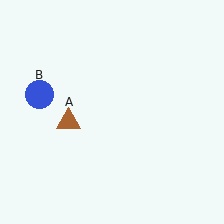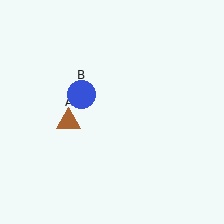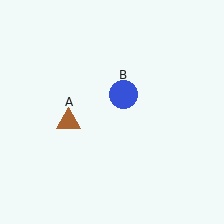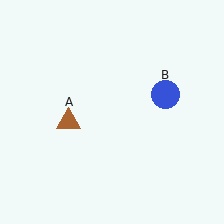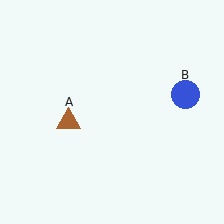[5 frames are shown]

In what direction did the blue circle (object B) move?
The blue circle (object B) moved right.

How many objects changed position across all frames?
1 object changed position: blue circle (object B).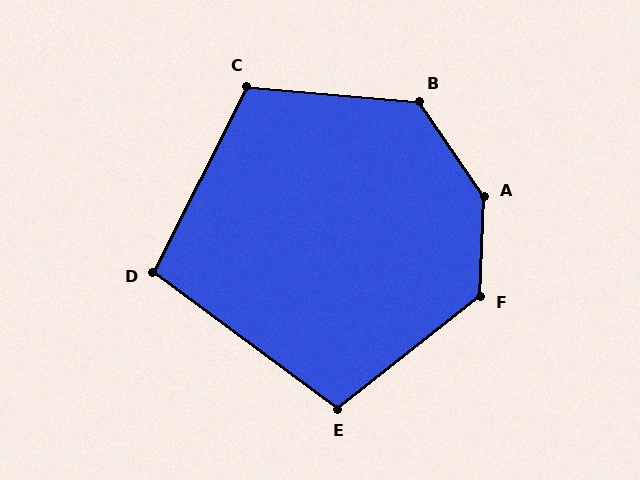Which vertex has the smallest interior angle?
D, at approximately 100 degrees.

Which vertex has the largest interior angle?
A, at approximately 143 degrees.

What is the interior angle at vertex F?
Approximately 130 degrees (obtuse).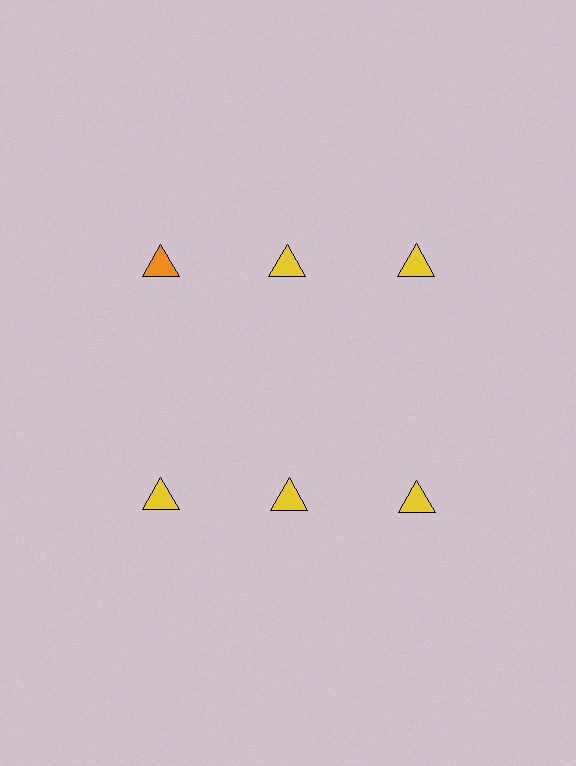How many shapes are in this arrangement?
There are 6 shapes arranged in a grid pattern.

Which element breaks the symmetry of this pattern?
The orange triangle in the top row, leftmost column breaks the symmetry. All other shapes are yellow triangles.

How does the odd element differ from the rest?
It has a different color: orange instead of yellow.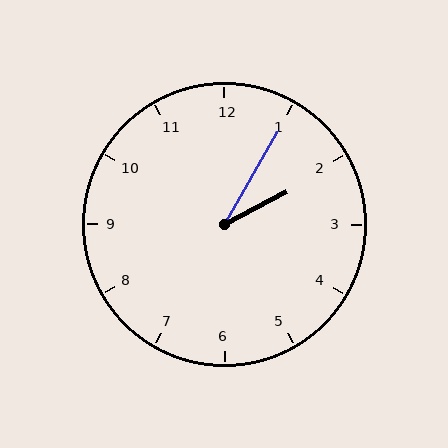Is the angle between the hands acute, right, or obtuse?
It is acute.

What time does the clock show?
2:05.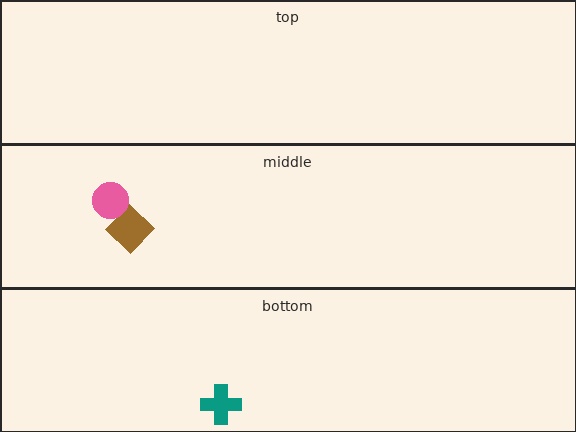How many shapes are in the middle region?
2.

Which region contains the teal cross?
The bottom region.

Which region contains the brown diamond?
The middle region.